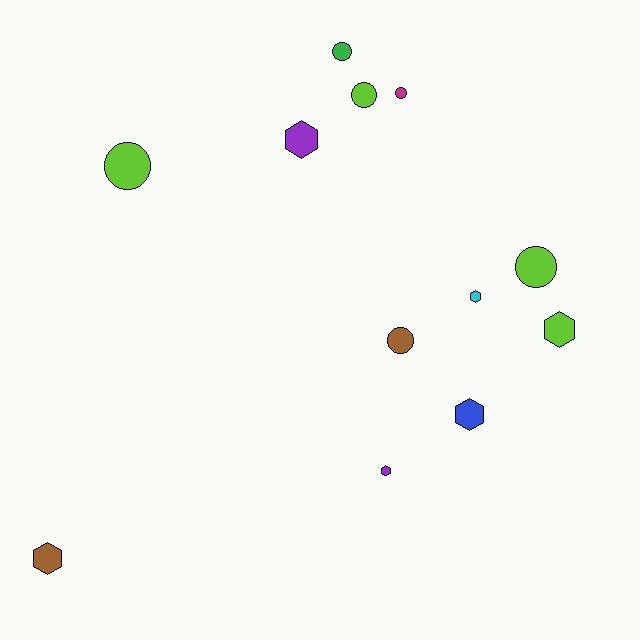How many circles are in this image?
There are 6 circles.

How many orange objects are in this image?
There are no orange objects.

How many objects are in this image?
There are 12 objects.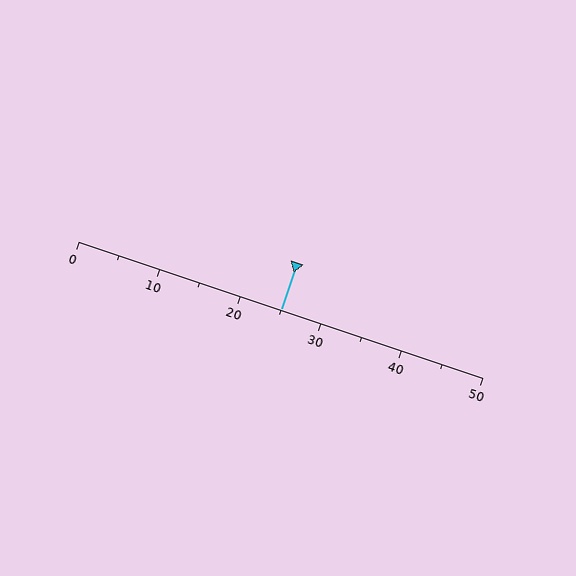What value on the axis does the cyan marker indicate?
The marker indicates approximately 25.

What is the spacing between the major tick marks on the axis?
The major ticks are spaced 10 apart.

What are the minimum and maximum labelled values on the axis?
The axis runs from 0 to 50.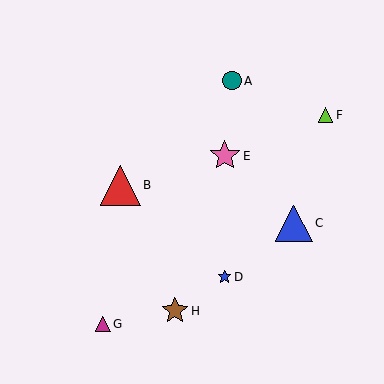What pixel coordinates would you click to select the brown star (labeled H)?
Click at (175, 311) to select the brown star H.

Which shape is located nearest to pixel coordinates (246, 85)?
The teal circle (labeled A) at (232, 81) is nearest to that location.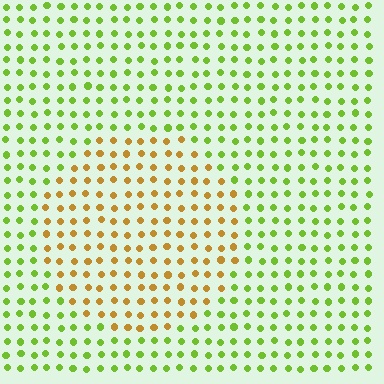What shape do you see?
I see a circle.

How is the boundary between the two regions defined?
The boundary is defined purely by a slight shift in hue (about 54 degrees). Spacing, size, and orientation are identical on both sides.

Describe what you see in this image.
The image is filled with small lime elements in a uniform arrangement. A circle-shaped region is visible where the elements are tinted to a slightly different hue, forming a subtle color boundary.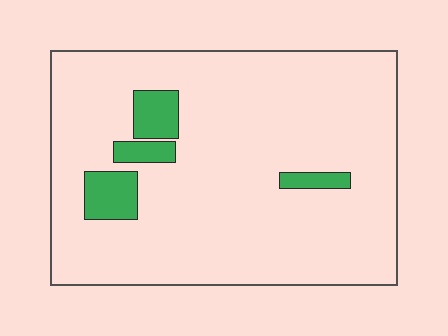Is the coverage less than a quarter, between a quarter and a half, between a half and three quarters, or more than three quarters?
Less than a quarter.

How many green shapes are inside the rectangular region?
4.